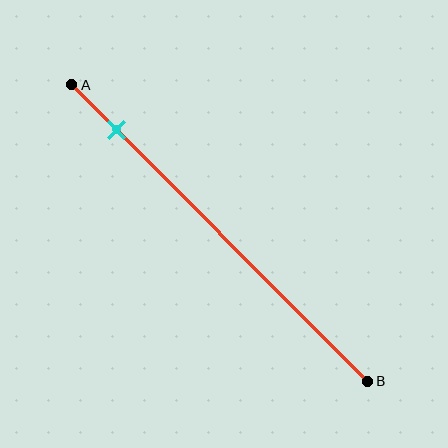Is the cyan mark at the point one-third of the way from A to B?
No, the mark is at about 15% from A, not at the 33% one-third point.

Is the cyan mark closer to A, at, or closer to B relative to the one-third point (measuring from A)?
The cyan mark is closer to point A than the one-third point of segment AB.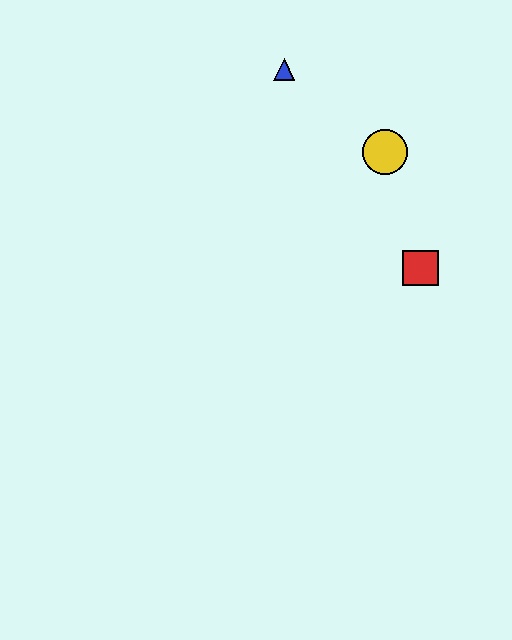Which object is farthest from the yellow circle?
The blue triangle is farthest from the yellow circle.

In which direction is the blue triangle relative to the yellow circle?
The blue triangle is to the left of the yellow circle.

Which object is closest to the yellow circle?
The red square is closest to the yellow circle.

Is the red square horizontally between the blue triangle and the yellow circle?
No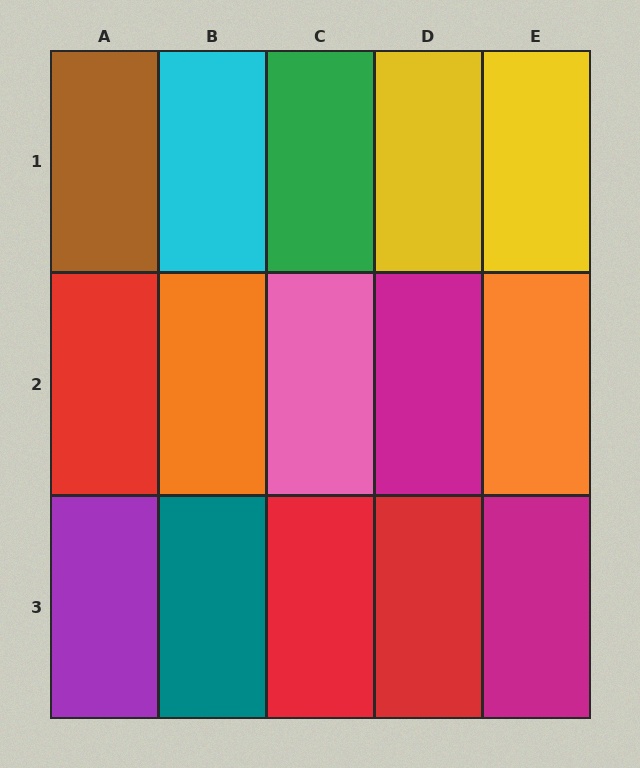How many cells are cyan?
1 cell is cyan.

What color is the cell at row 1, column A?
Brown.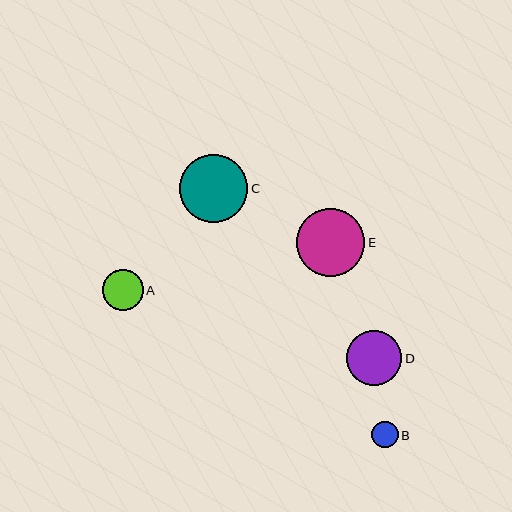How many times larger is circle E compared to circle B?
Circle E is approximately 2.6 times the size of circle B.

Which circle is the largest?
Circle E is the largest with a size of approximately 69 pixels.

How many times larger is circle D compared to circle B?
Circle D is approximately 2.1 times the size of circle B.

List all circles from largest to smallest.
From largest to smallest: E, C, D, A, B.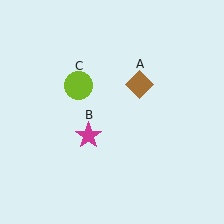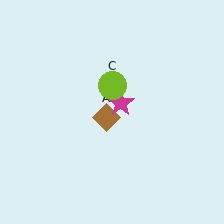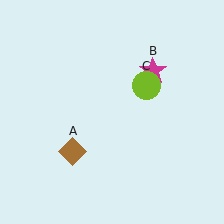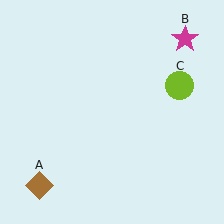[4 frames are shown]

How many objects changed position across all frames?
3 objects changed position: brown diamond (object A), magenta star (object B), lime circle (object C).